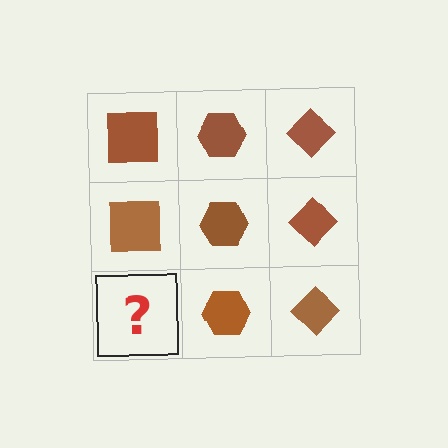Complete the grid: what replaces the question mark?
The question mark should be replaced with a brown square.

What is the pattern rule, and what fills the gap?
The rule is that each column has a consistent shape. The gap should be filled with a brown square.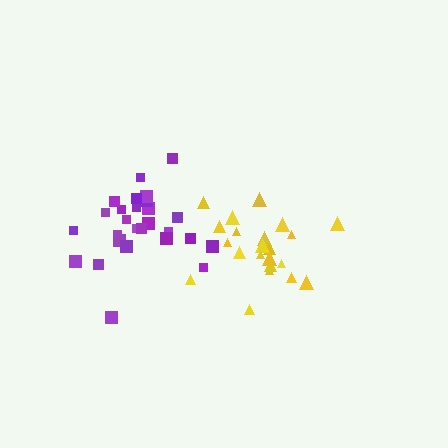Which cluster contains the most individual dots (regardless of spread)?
Purple (27).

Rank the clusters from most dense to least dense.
purple, yellow.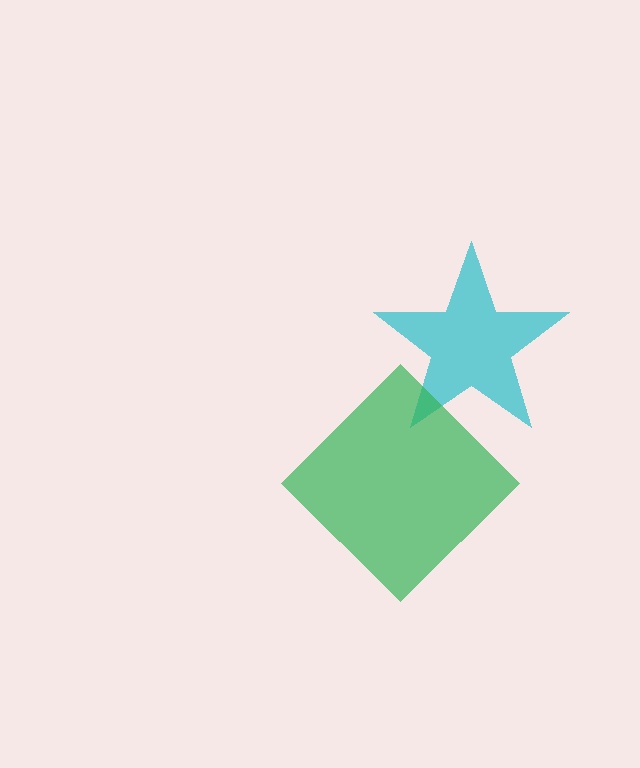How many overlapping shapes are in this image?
There are 2 overlapping shapes in the image.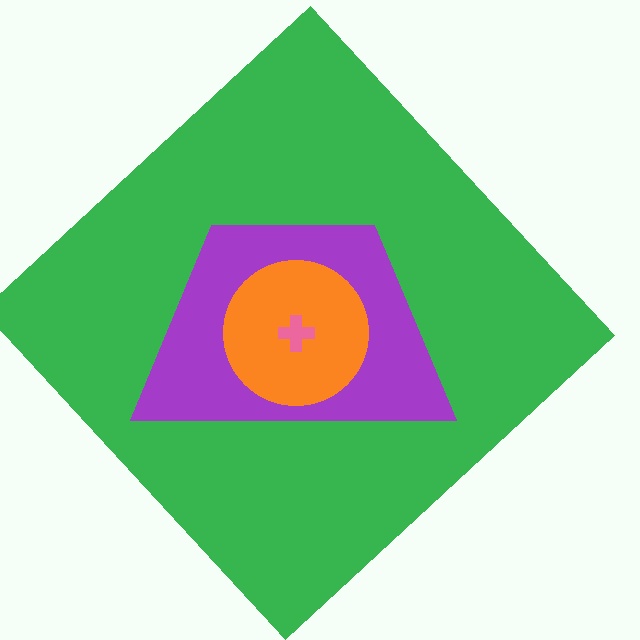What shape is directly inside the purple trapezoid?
The orange circle.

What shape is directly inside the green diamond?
The purple trapezoid.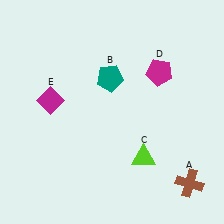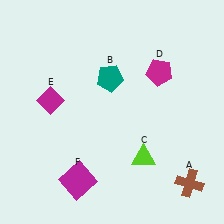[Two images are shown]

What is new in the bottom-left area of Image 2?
A magenta square (F) was added in the bottom-left area of Image 2.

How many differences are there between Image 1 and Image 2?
There is 1 difference between the two images.